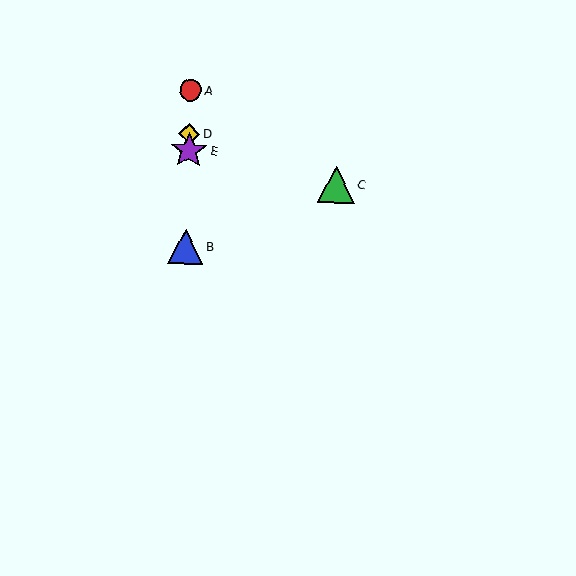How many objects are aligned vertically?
4 objects (A, B, D, E) are aligned vertically.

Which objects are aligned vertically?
Objects A, B, D, E are aligned vertically.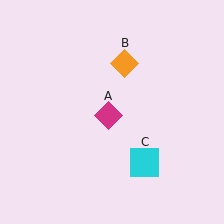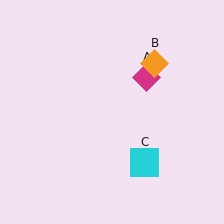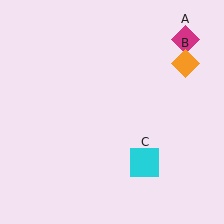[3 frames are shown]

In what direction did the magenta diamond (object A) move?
The magenta diamond (object A) moved up and to the right.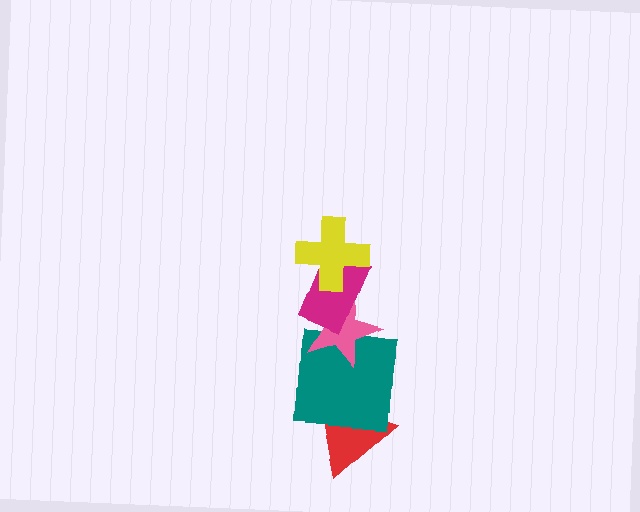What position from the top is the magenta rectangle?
The magenta rectangle is 2nd from the top.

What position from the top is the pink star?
The pink star is 3rd from the top.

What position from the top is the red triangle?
The red triangle is 5th from the top.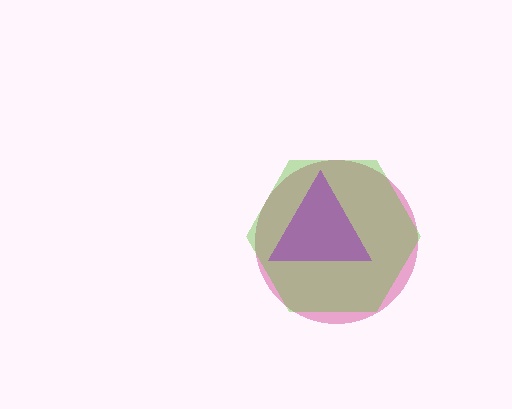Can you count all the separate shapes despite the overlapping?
Yes, there are 3 separate shapes.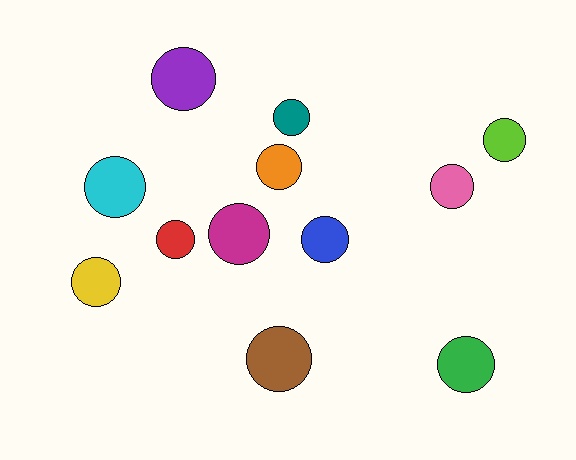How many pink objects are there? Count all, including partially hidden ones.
There is 1 pink object.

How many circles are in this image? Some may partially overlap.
There are 12 circles.